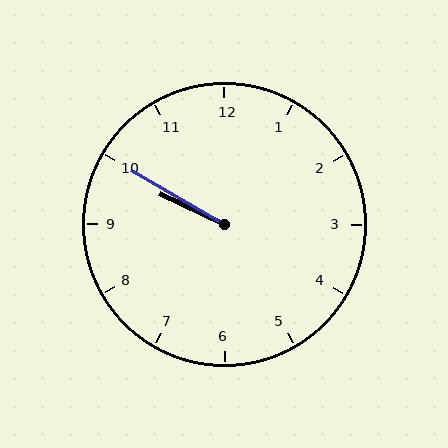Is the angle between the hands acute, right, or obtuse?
It is acute.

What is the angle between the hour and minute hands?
Approximately 5 degrees.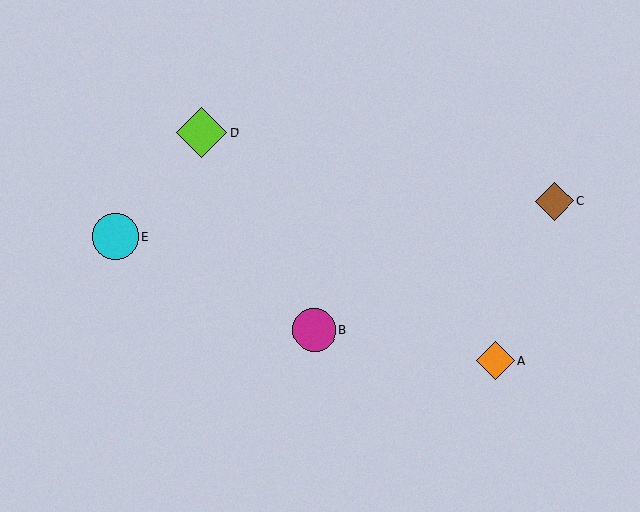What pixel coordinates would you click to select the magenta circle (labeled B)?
Click at (314, 330) to select the magenta circle B.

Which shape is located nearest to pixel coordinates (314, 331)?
The magenta circle (labeled B) at (314, 330) is nearest to that location.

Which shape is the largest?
The lime diamond (labeled D) is the largest.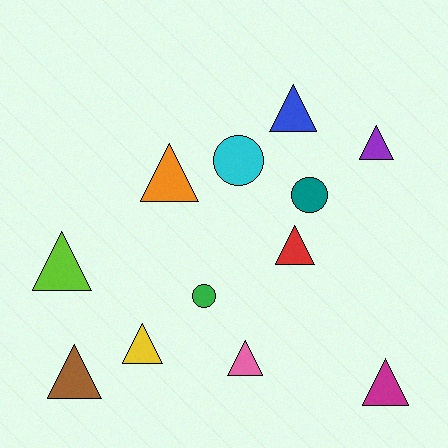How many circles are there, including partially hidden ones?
There are 3 circles.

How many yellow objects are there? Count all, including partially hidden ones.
There is 1 yellow object.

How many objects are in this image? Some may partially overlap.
There are 12 objects.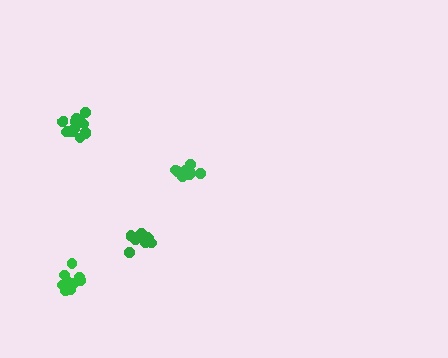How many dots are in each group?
Group 1: 13 dots, Group 2: 9 dots, Group 3: 9 dots, Group 4: 9 dots (40 total).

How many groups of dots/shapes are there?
There are 4 groups.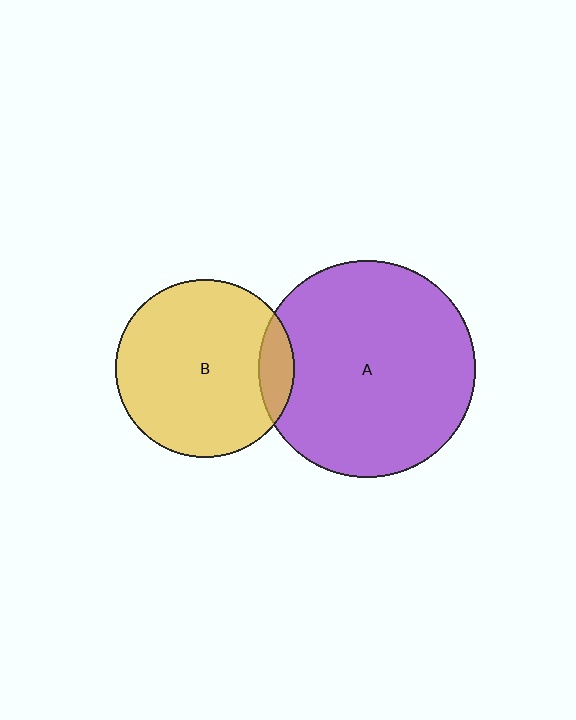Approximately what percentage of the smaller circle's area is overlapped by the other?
Approximately 10%.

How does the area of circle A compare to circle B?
Approximately 1.5 times.